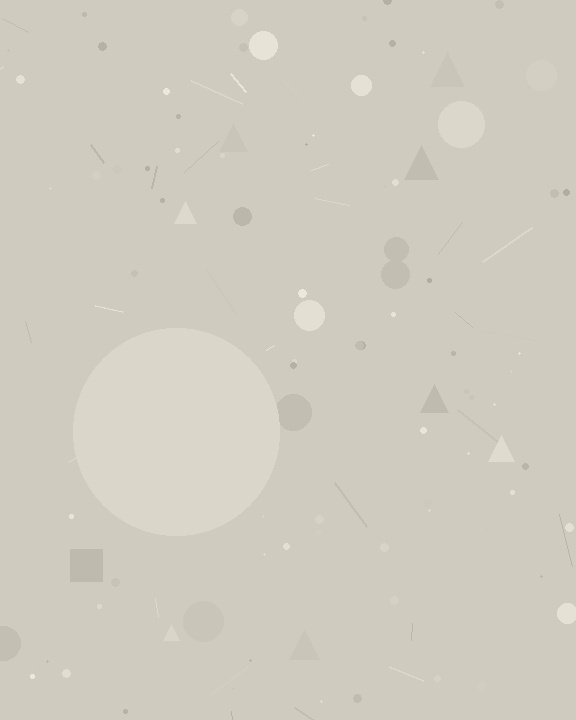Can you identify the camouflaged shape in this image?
The camouflaged shape is a circle.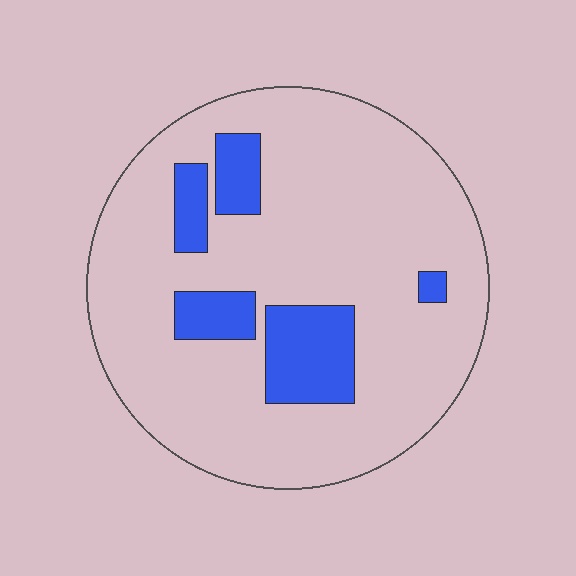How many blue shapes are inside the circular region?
5.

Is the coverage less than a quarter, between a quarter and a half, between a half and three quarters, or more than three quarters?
Less than a quarter.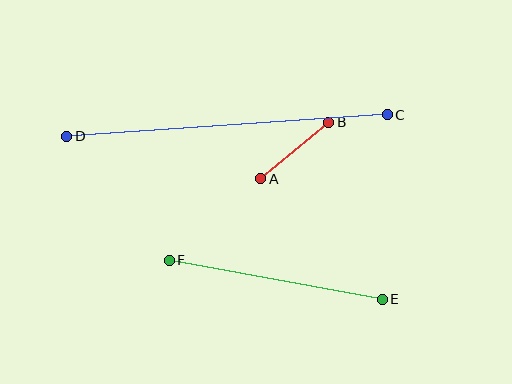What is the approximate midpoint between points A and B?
The midpoint is at approximately (295, 151) pixels.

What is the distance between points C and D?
The distance is approximately 321 pixels.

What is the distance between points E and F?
The distance is approximately 217 pixels.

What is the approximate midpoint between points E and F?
The midpoint is at approximately (276, 280) pixels.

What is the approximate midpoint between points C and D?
The midpoint is at approximately (227, 125) pixels.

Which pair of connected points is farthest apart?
Points C and D are farthest apart.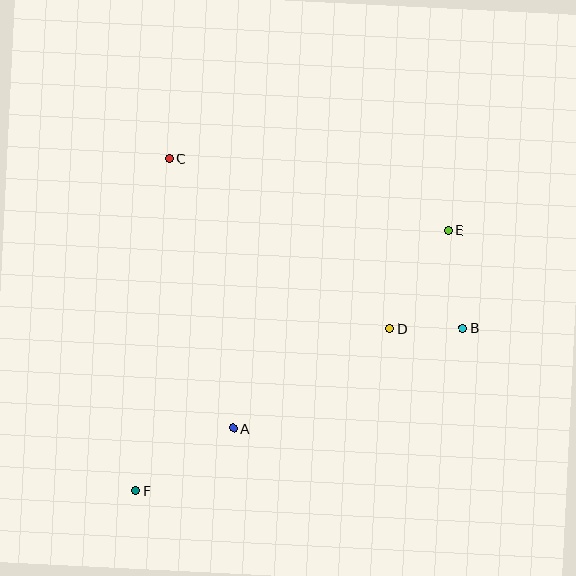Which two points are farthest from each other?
Points E and F are farthest from each other.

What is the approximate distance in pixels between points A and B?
The distance between A and B is approximately 251 pixels.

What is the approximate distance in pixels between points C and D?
The distance between C and D is approximately 279 pixels.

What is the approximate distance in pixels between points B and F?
The distance between B and F is approximately 365 pixels.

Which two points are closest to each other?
Points B and D are closest to each other.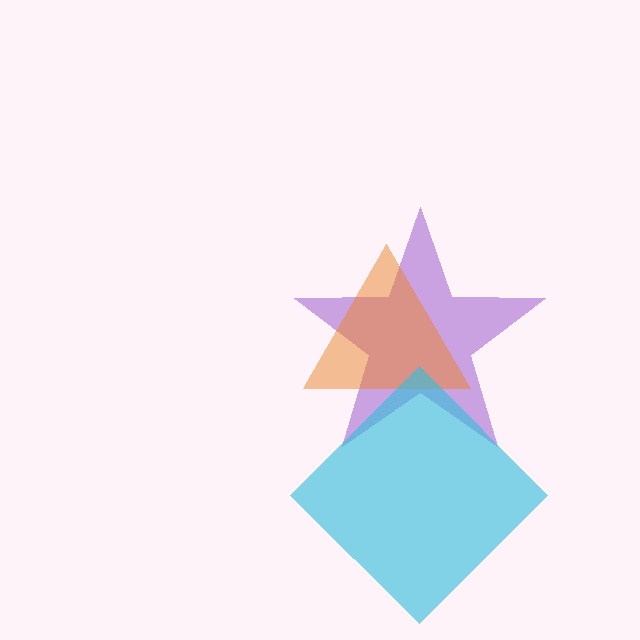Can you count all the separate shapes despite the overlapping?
Yes, there are 3 separate shapes.